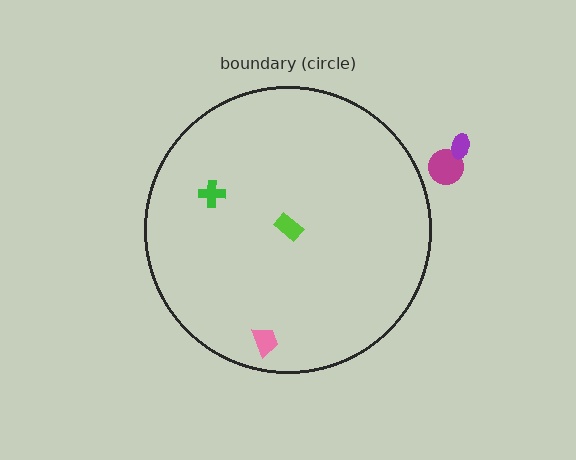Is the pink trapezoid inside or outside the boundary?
Inside.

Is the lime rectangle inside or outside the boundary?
Inside.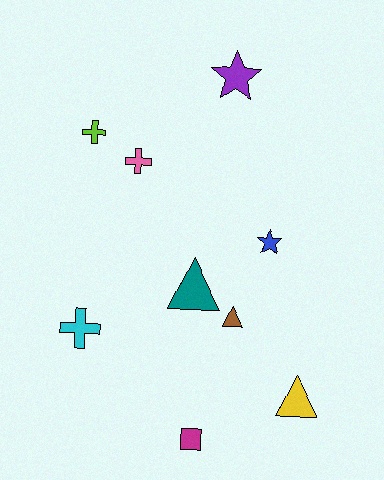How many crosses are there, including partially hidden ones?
There are 3 crosses.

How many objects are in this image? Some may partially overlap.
There are 9 objects.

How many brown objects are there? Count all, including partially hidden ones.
There is 1 brown object.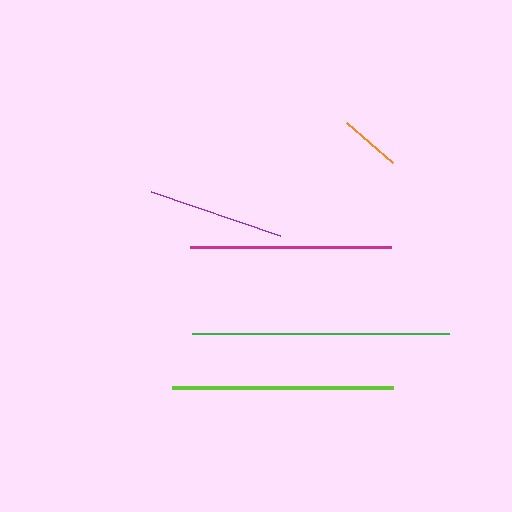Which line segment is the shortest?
The orange line is the shortest at approximately 61 pixels.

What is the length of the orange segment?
The orange segment is approximately 61 pixels long.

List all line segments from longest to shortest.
From longest to shortest: green, lime, magenta, purple, orange.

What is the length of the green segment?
The green segment is approximately 257 pixels long.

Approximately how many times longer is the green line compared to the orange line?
The green line is approximately 4.2 times the length of the orange line.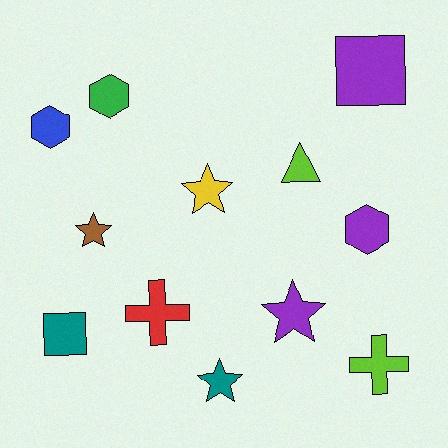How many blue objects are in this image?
There is 1 blue object.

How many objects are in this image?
There are 12 objects.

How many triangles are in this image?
There is 1 triangle.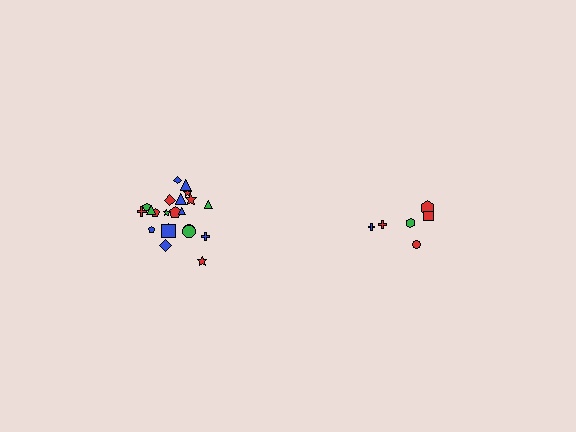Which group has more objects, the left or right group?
The left group.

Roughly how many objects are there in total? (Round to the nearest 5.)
Roughly 30 objects in total.